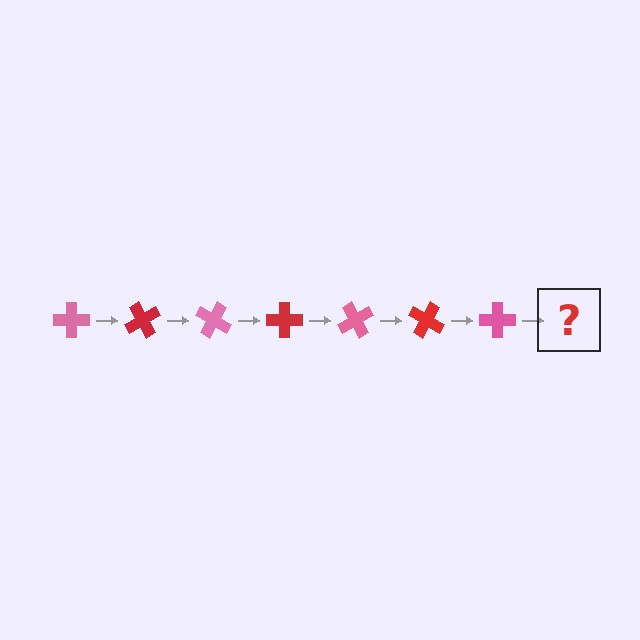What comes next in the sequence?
The next element should be a red cross, rotated 420 degrees from the start.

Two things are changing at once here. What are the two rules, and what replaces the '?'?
The two rules are that it rotates 60 degrees each step and the color cycles through pink and red. The '?' should be a red cross, rotated 420 degrees from the start.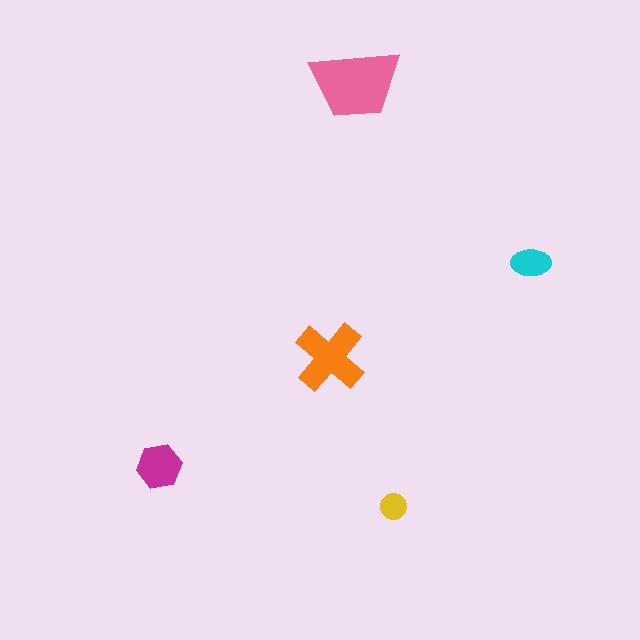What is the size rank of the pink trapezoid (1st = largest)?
1st.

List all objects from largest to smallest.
The pink trapezoid, the orange cross, the magenta hexagon, the cyan ellipse, the yellow circle.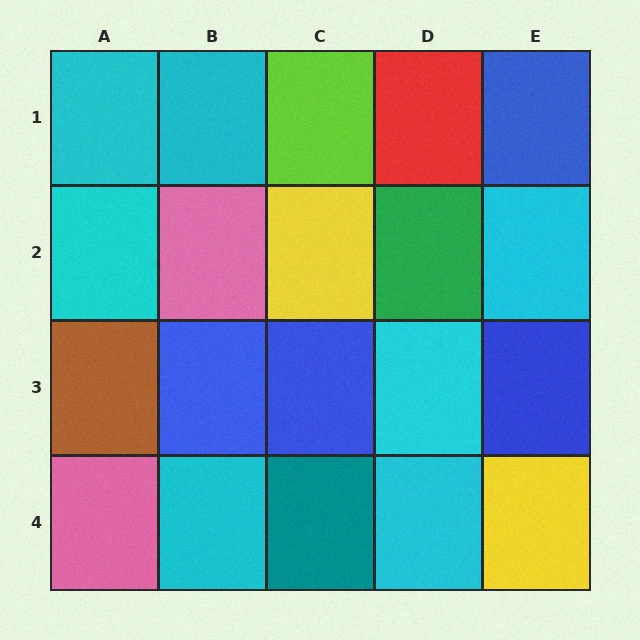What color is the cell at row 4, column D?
Cyan.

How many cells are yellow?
2 cells are yellow.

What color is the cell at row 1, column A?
Cyan.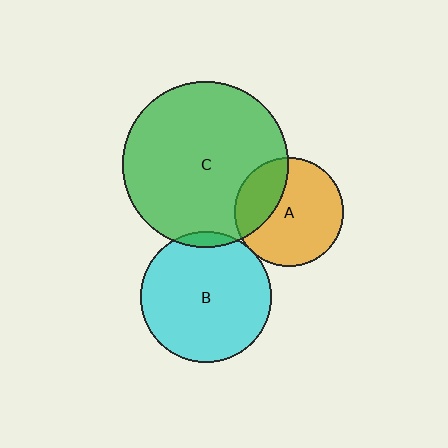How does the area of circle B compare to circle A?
Approximately 1.4 times.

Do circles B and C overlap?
Yes.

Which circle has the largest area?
Circle C (green).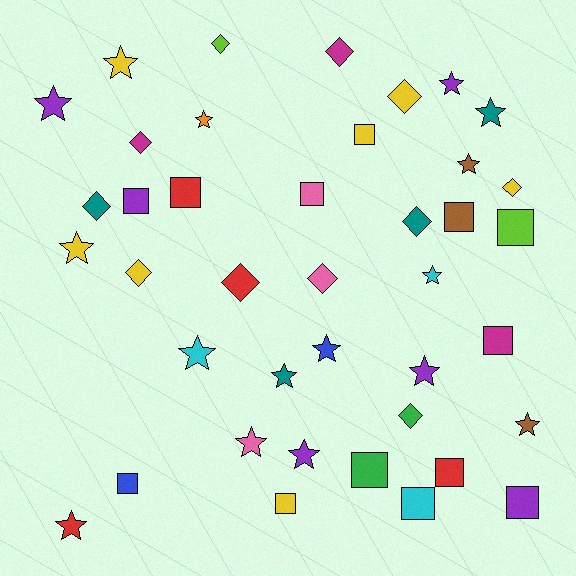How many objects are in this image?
There are 40 objects.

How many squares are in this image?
There are 13 squares.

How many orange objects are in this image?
There is 1 orange object.